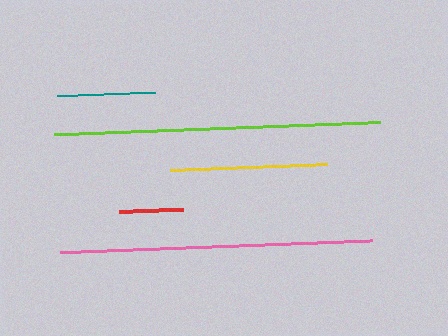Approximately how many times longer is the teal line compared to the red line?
The teal line is approximately 1.5 times the length of the red line.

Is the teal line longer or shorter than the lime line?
The lime line is longer than the teal line.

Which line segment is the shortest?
The red line is the shortest at approximately 64 pixels.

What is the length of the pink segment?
The pink segment is approximately 312 pixels long.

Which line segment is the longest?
The lime line is the longest at approximately 326 pixels.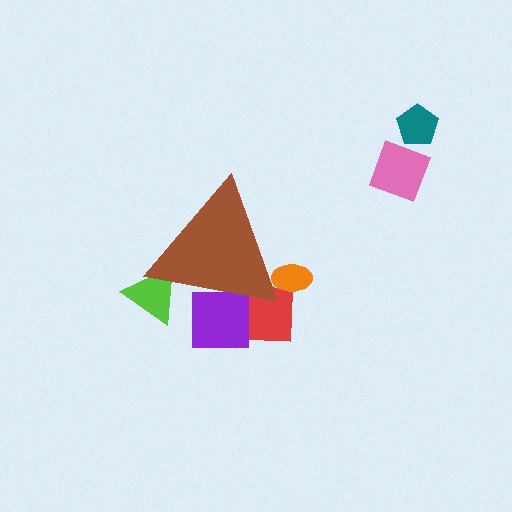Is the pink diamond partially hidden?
No, the pink diamond is fully visible.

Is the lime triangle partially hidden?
Yes, the lime triangle is partially hidden behind the brown triangle.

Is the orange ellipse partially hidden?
Yes, the orange ellipse is partially hidden behind the brown triangle.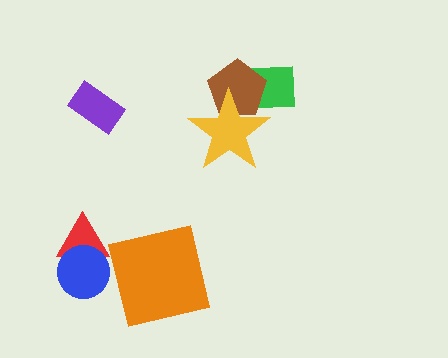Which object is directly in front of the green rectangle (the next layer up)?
The brown pentagon is directly in front of the green rectangle.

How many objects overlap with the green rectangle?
2 objects overlap with the green rectangle.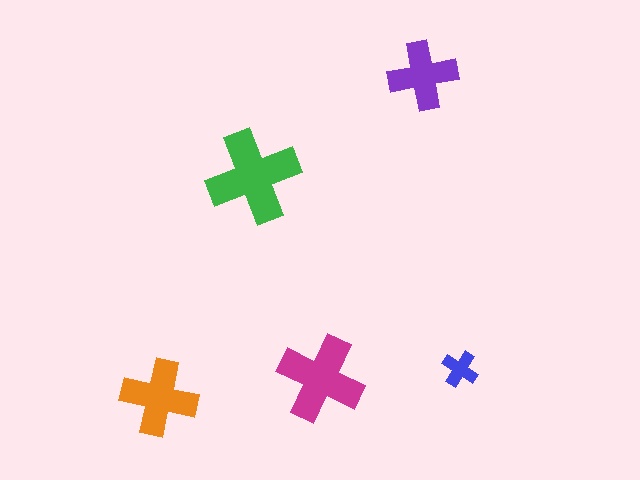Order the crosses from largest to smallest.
the green one, the magenta one, the orange one, the purple one, the blue one.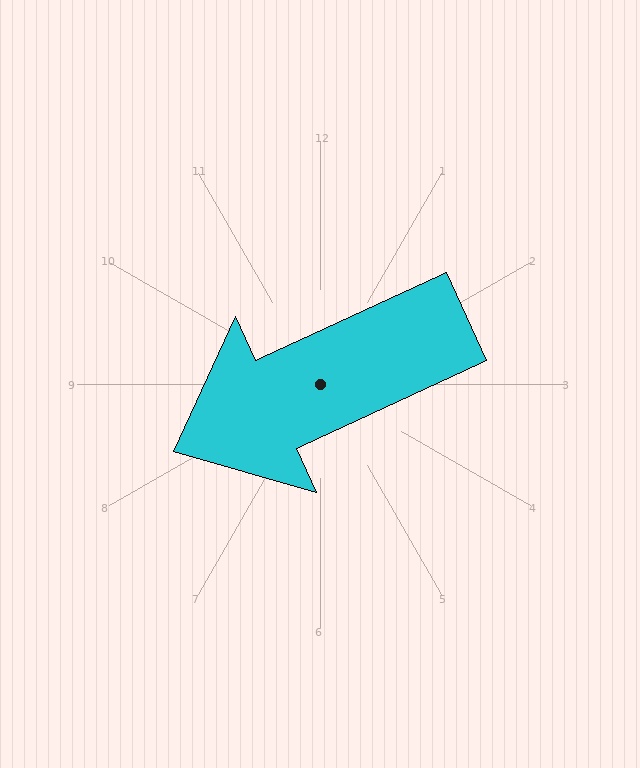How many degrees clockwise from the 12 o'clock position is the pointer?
Approximately 245 degrees.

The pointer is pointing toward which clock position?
Roughly 8 o'clock.